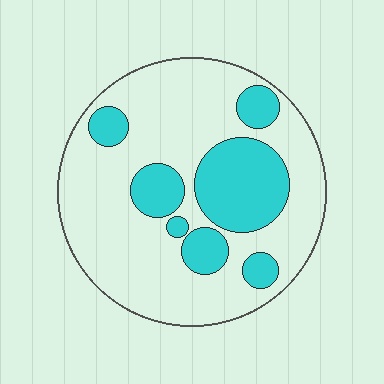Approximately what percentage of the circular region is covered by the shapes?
Approximately 25%.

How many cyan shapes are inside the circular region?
7.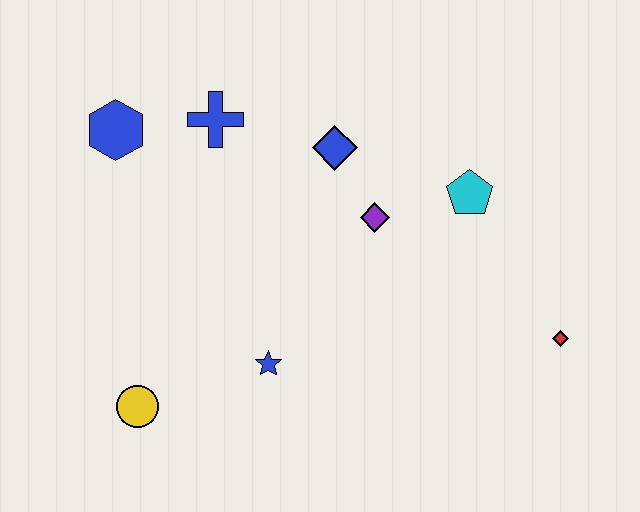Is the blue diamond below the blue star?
No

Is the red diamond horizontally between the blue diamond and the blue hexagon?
No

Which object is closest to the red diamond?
The cyan pentagon is closest to the red diamond.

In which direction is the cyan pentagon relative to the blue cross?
The cyan pentagon is to the right of the blue cross.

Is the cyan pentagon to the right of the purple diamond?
Yes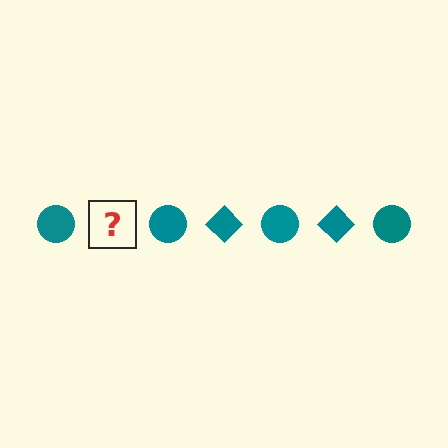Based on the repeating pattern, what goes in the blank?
The blank should be a teal diamond.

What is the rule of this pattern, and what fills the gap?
The rule is that the pattern cycles through circle, diamond shapes in teal. The gap should be filled with a teal diamond.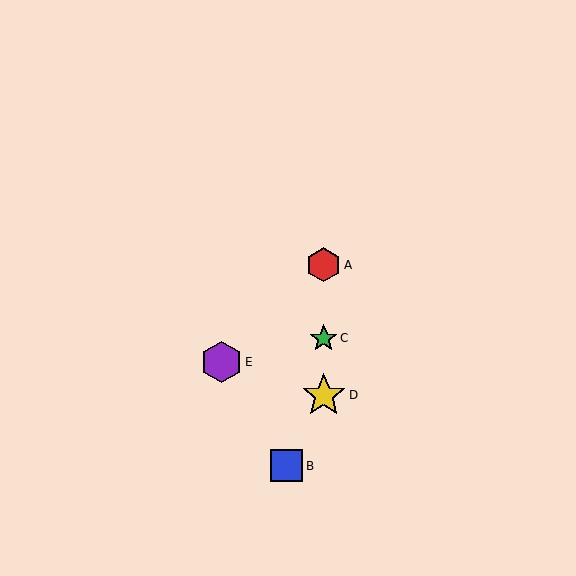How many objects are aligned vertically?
3 objects (A, C, D) are aligned vertically.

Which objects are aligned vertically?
Objects A, C, D are aligned vertically.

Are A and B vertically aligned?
No, A is at x≈324 and B is at x≈287.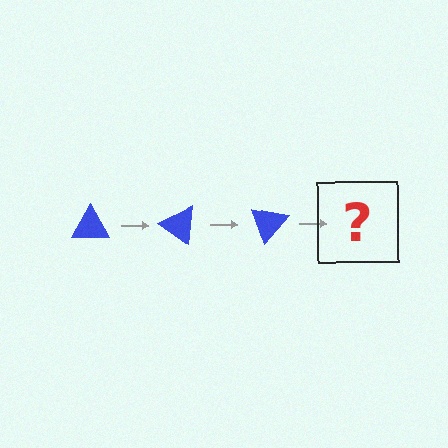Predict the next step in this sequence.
The next step is a blue triangle rotated 105 degrees.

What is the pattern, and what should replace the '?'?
The pattern is that the triangle rotates 35 degrees each step. The '?' should be a blue triangle rotated 105 degrees.